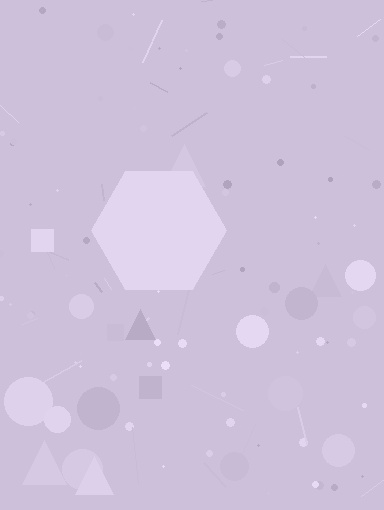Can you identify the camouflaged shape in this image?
The camouflaged shape is a hexagon.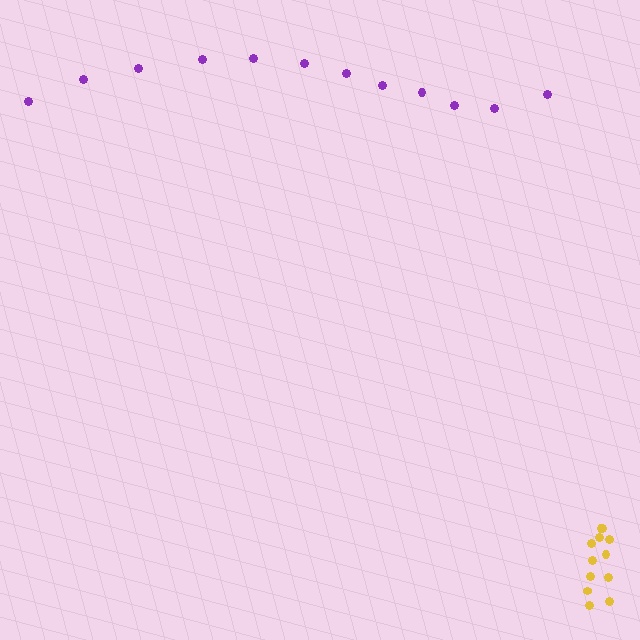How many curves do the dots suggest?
There are 2 distinct paths.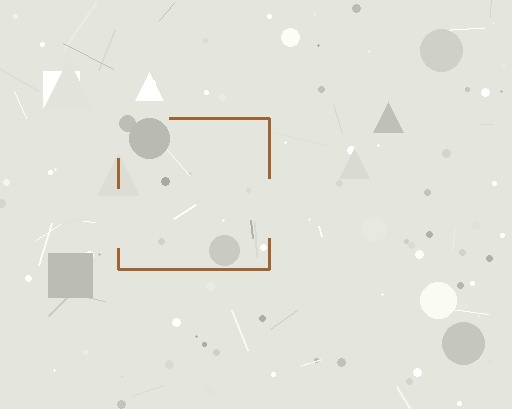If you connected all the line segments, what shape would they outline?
They would outline a square.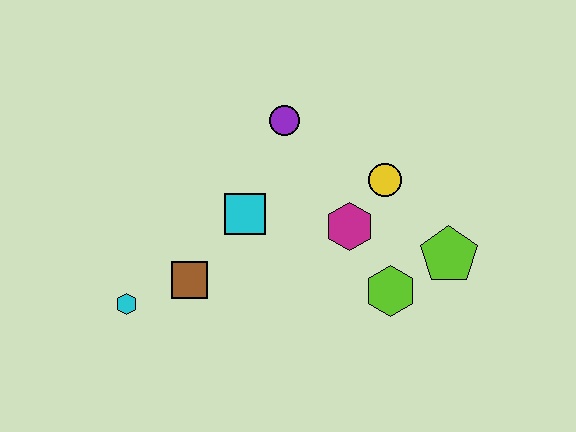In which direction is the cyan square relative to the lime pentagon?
The cyan square is to the left of the lime pentagon.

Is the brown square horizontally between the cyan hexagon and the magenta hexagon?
Yes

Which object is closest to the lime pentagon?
The lime hexagon is closest to the lime pentagon.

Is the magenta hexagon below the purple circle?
Yes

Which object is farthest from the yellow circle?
The cyan hexagon is farthest from the yellow circle.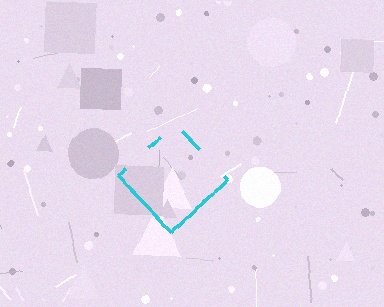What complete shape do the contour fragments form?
The contour fragments form a diamond.